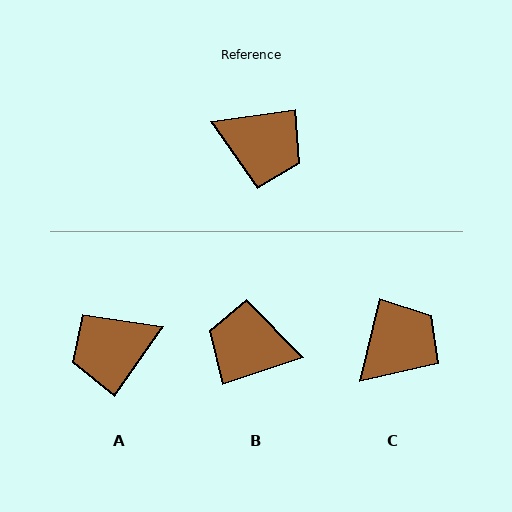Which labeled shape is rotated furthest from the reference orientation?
B, about 170 degrees away.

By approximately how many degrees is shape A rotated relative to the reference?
Approximately 133 degrees clockwise.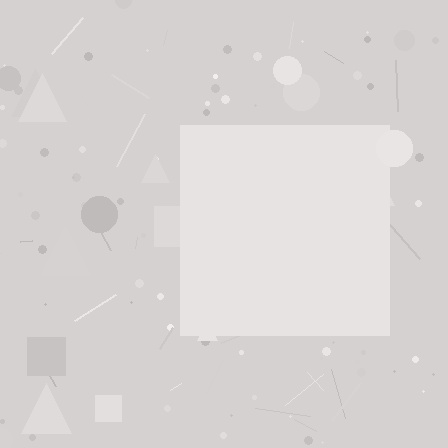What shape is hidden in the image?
A square is hidden in the image.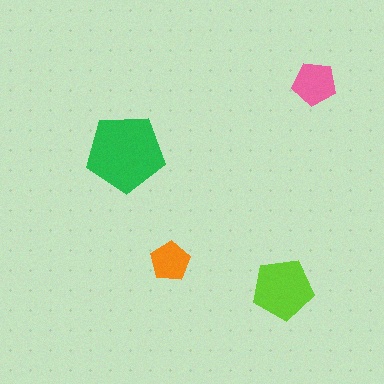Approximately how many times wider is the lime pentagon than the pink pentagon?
About 1.5 times wider.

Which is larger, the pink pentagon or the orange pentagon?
The pink one.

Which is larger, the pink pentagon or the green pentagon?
The green one.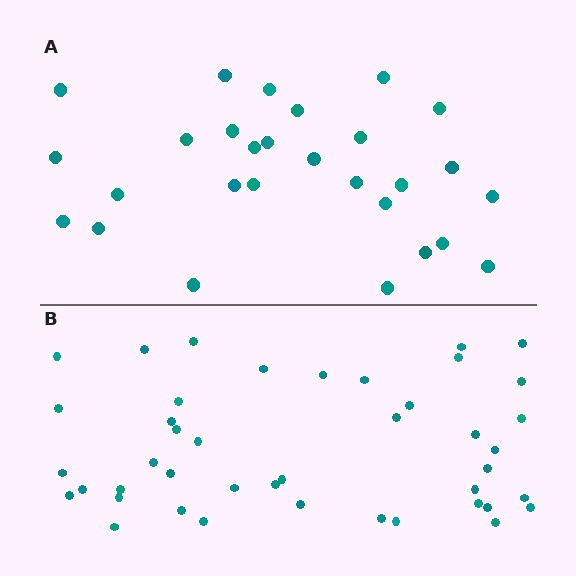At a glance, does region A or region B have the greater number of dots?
Region B (the bottom region) has more dots.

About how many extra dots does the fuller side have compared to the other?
Region B has approximately 15 more dots than region A.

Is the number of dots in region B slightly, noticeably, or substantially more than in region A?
Region B has substantially more. The ratio is roughly 1.5 to 1.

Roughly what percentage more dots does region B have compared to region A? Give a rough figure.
About 55% more.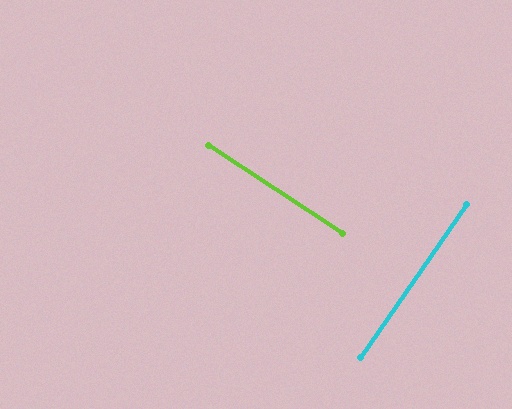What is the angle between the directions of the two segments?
Approximately 89 degrees.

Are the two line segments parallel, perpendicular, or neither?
Perpendicular — they meet at approximately 89°.